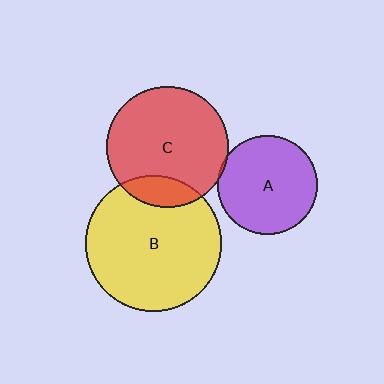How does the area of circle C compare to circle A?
Approximately 1.5 times.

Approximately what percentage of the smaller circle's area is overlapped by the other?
Approximately 15%.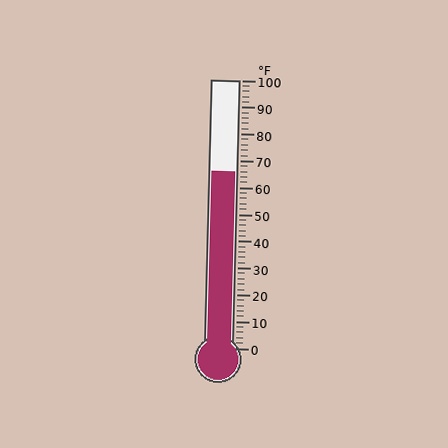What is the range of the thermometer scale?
The thermometer scale ranges from 0°F to 100°F.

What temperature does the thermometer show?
The thermometer shows approximately 66°F.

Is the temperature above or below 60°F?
The temperature is above 60°F.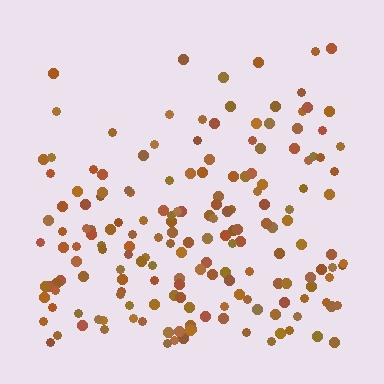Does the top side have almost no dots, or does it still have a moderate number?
Still a moderate number, just noticeably fewer than the bottom.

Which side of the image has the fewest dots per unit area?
The top.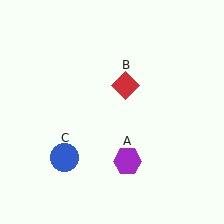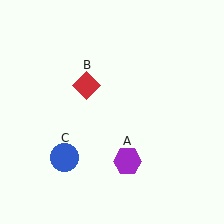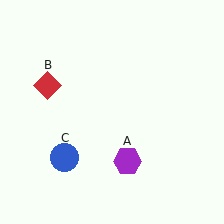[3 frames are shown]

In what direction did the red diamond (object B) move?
The red diamond (object B) moved left.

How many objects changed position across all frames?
1 object changed position: red diamond (object B).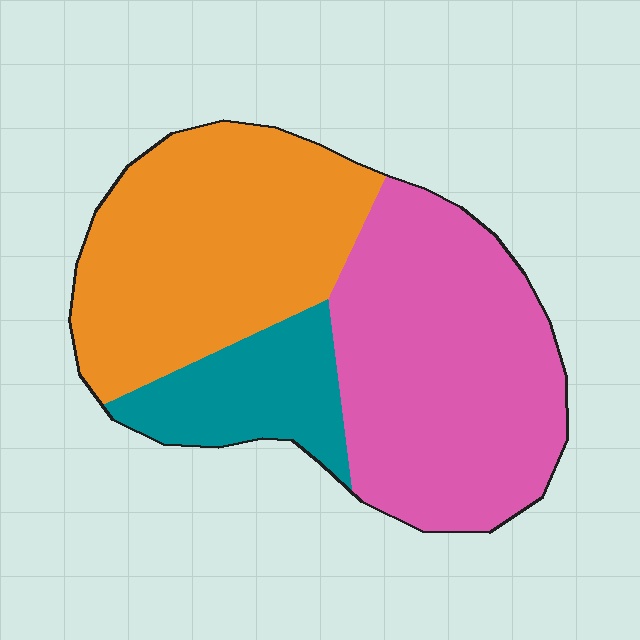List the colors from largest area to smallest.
From largest to smallest: pink, orange, teal.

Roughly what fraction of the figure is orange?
Orange covers around 40% of the figure.